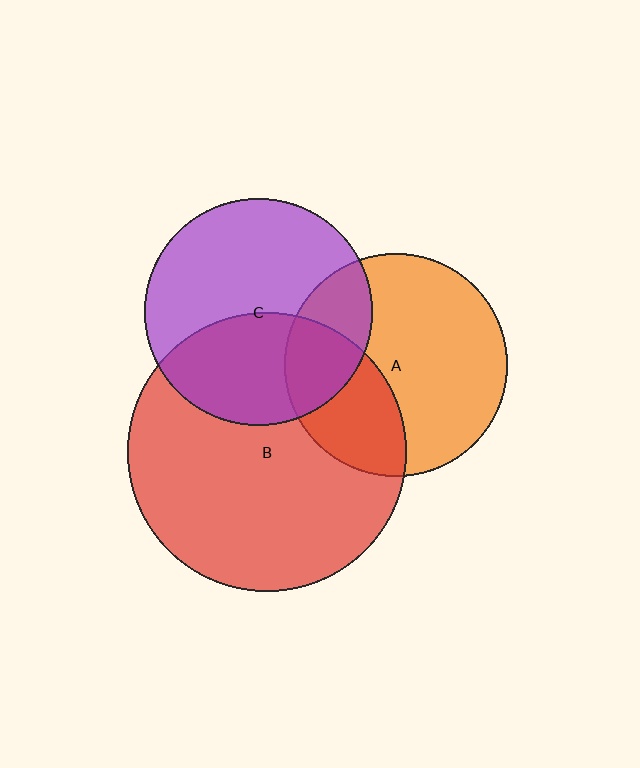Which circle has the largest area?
Circle B (red).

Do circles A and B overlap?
Yes.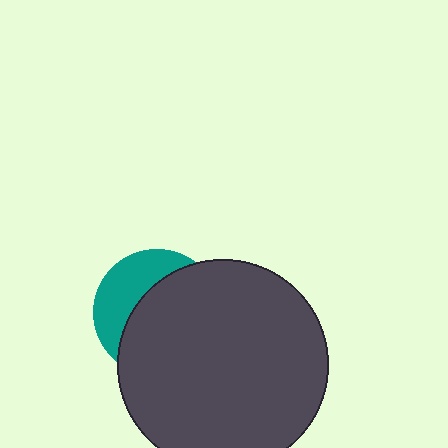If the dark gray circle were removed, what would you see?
You would see the complete teal circle.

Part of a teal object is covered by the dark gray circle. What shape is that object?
It is a circle.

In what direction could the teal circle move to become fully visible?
The teal circle could move toward the upper-left. That would shift it out from behind the dark gray circle entirely.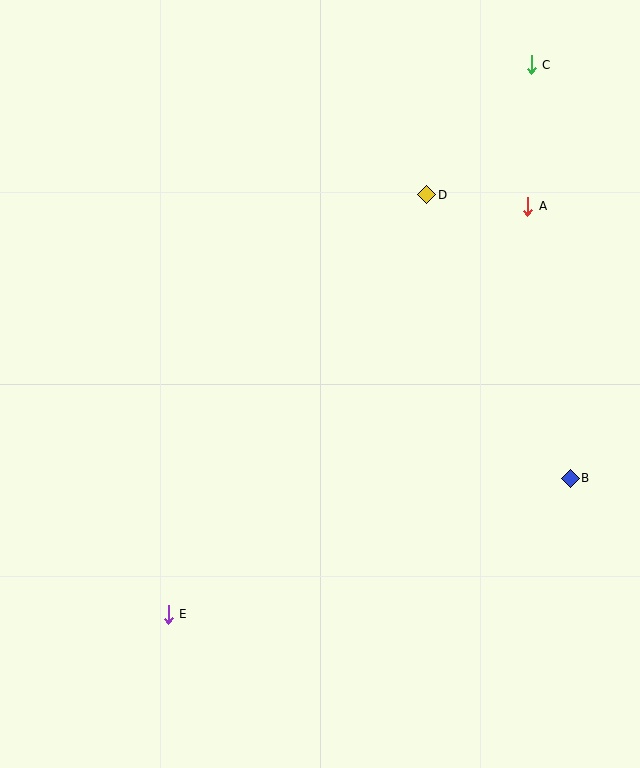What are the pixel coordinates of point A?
Point A is at (528, 206).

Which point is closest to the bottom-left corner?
Point E is closest to the bottom-left corner.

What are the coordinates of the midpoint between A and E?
The midpoint between A and E is at (348, 410).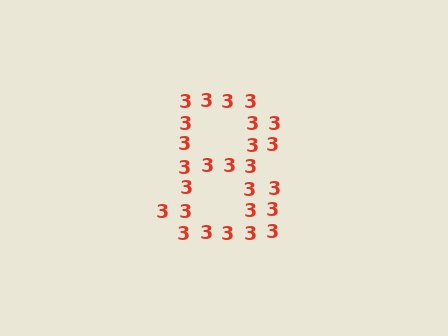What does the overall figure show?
The overall figure shows the digit 8.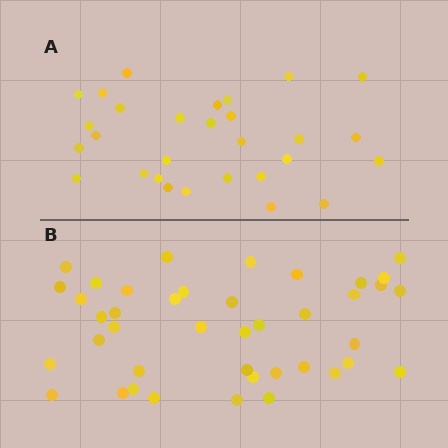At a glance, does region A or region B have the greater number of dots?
Region B (the bottom region) has more dots.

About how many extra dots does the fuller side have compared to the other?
Region B has roughly 12 or so more dots than region A.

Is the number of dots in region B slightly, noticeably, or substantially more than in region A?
Region B has noticeably more, but not dramatically so. The ratio is roughly 1.4 to 1.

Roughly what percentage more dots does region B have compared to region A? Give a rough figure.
About 40% more.